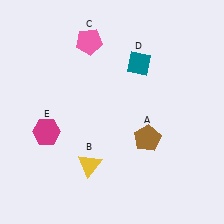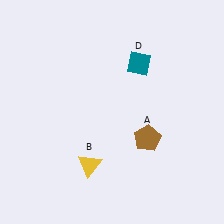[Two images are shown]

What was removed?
The magenta hexagon (E), the pink pentagon (C) were removed in Image 2.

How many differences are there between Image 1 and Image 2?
There are 2 differences between the two images.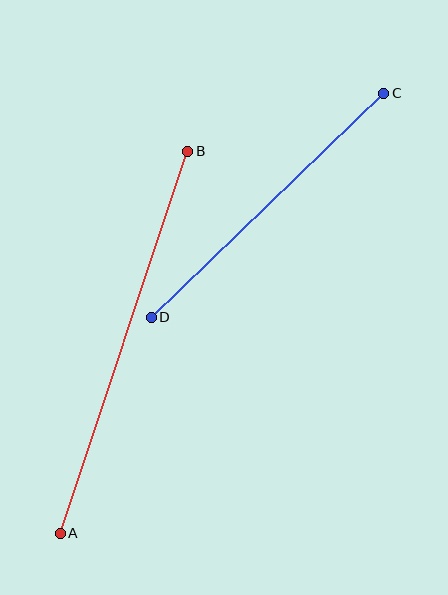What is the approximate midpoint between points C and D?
The midpoint is at approximately (268, 205) pixels.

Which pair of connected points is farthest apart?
Points A and B are farthest apart.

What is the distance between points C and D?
The distance is approximately 323 pixels.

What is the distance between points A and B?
The distance is approximately 403 pixels.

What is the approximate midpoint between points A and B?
The midpoint is at approximately (124, 342) pixels.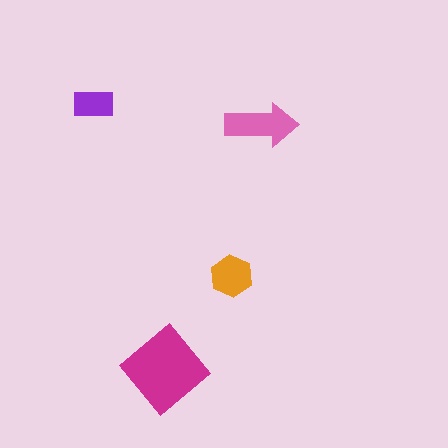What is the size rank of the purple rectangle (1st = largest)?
4th.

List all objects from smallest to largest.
The purple rectangle, the orange hexagon, the pink arrow, the magenta diamond.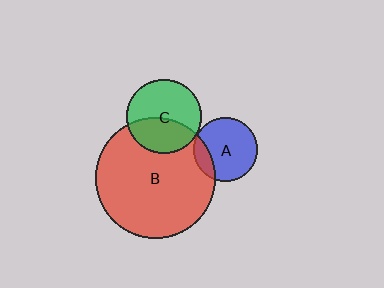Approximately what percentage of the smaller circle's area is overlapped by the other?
Approximately 40%.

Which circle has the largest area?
Circle B (red).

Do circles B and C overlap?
Yes.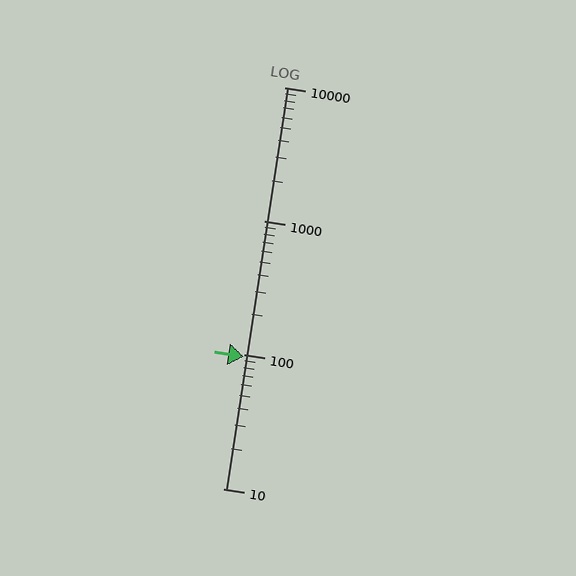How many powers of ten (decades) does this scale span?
The scale spans 3 decades, from 10 to 10000.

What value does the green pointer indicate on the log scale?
The pointer indicates approximately 97.